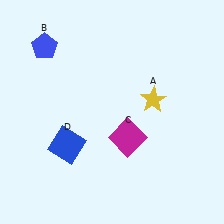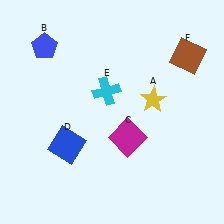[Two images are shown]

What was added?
A cyan cross (E), a brown square (F) were added in Image 2.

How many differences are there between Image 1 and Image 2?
There are 2 differences between the two images.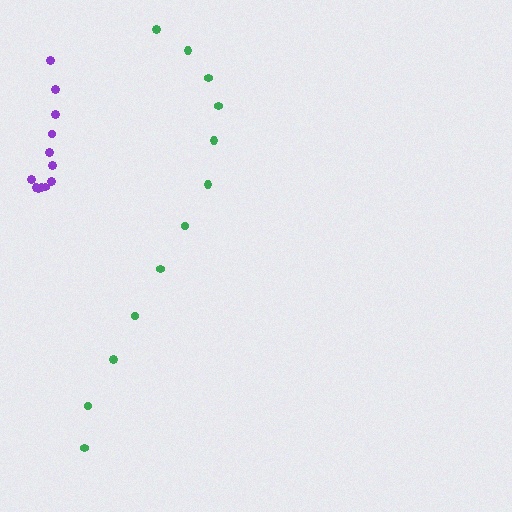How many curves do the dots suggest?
There are 2 distinct paths.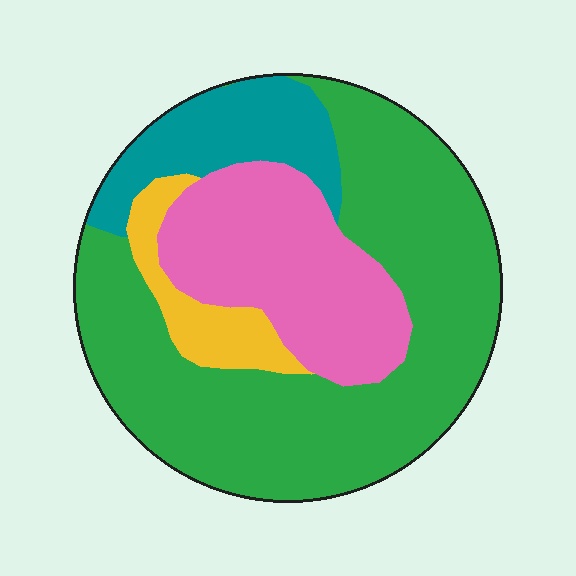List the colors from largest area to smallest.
From largest to smallest: green, pink, teal, yellow.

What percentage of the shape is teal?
Teal takes up about one eighth (1/8) of the shape.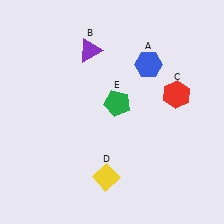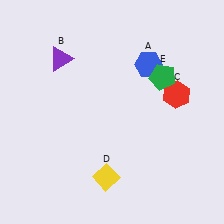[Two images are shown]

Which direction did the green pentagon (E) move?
The green pentagon (E) moved right.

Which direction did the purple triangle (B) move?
The purple triangle (B) moved left.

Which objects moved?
The objects that moved are: the purple triangle (B), the green pentagon (E).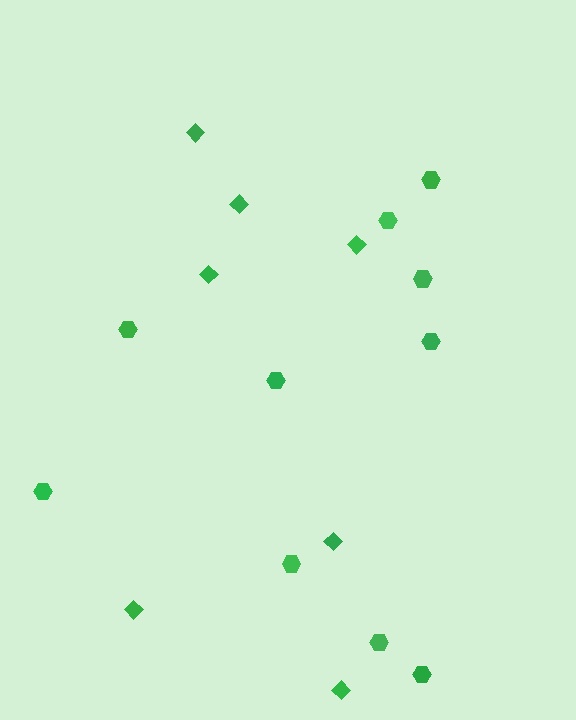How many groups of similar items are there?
There are 2 groups: one group of diamonds (7) and one group of hexagons (10).